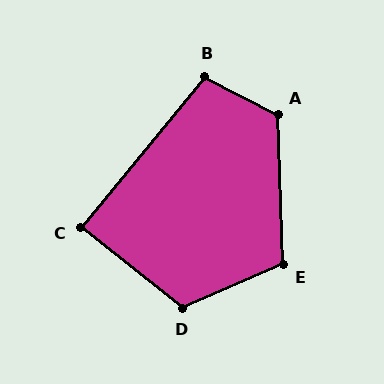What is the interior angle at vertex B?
Approximately 102 degrees (obtuse).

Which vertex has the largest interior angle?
A, at approximately 119 degrees.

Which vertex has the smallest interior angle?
C, at approximately 89 degrees.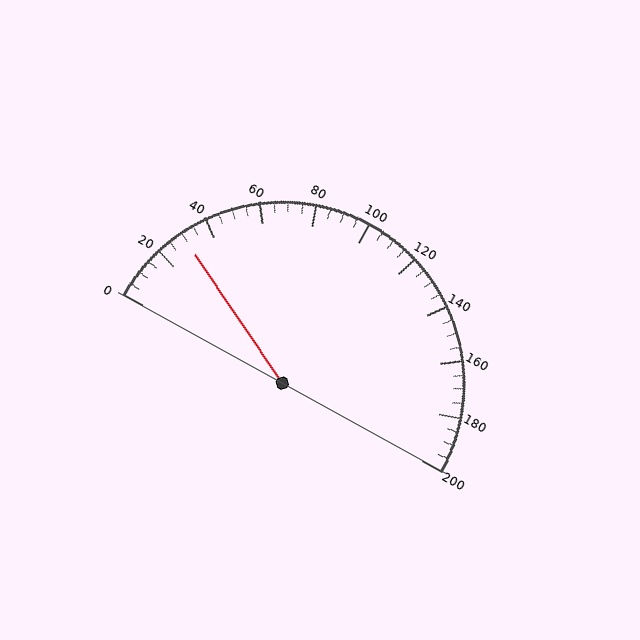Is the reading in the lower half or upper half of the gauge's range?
The reading is in the lower half of the range (0 to 200).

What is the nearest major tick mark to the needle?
The nearest major tick mark is 40.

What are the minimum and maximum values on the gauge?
The gauge ranges from 0 to 200.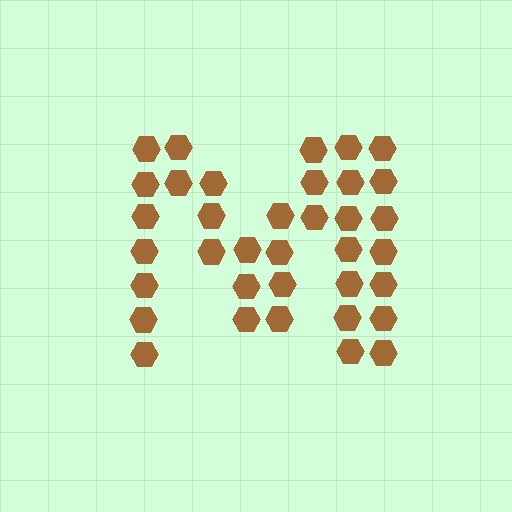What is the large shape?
The large shape is the letter M.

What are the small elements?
The small elements are hexagons.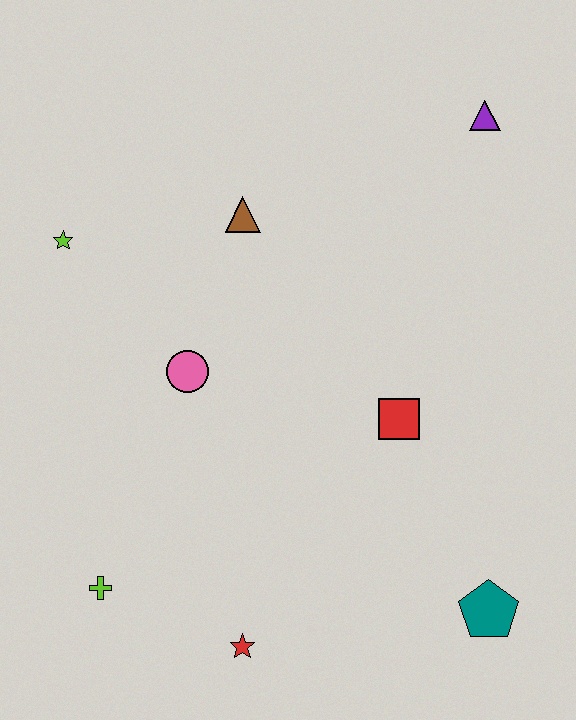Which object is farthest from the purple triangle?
The lime cross is farthest from the purple triangle.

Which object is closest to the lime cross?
The red star is closest to the lime cross.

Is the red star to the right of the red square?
No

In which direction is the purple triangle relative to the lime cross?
The purple triangle is above the lime cross.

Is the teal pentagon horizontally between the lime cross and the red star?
No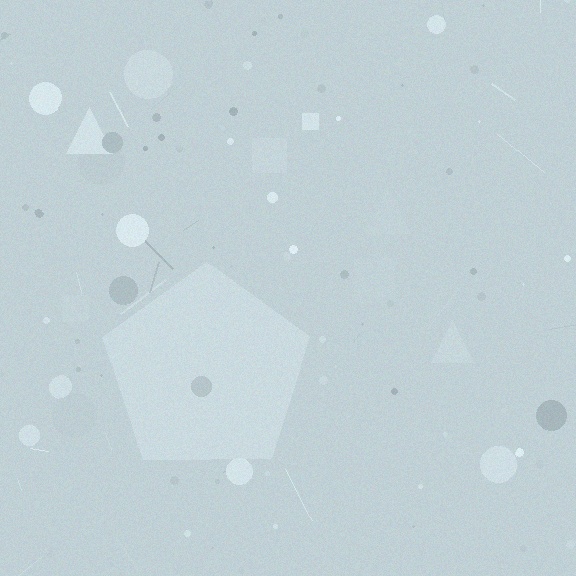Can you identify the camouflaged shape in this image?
The camouflaged shape is a pentagon.